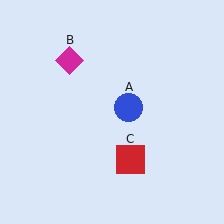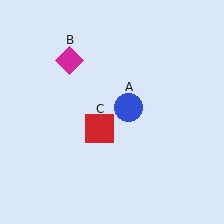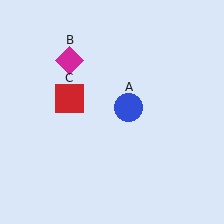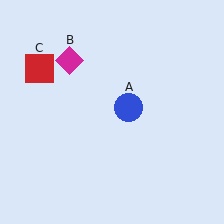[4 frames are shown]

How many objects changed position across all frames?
1 object changed position: red square (object C).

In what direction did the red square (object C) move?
The red square (object C) moved up and to the left.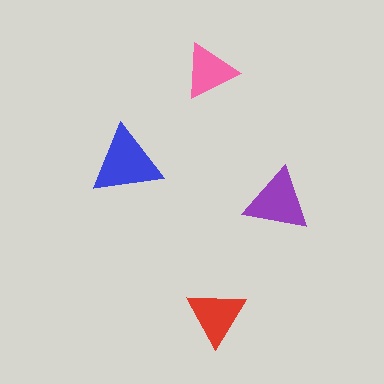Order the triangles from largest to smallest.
the blue one, the purple one, the red one, the pink one.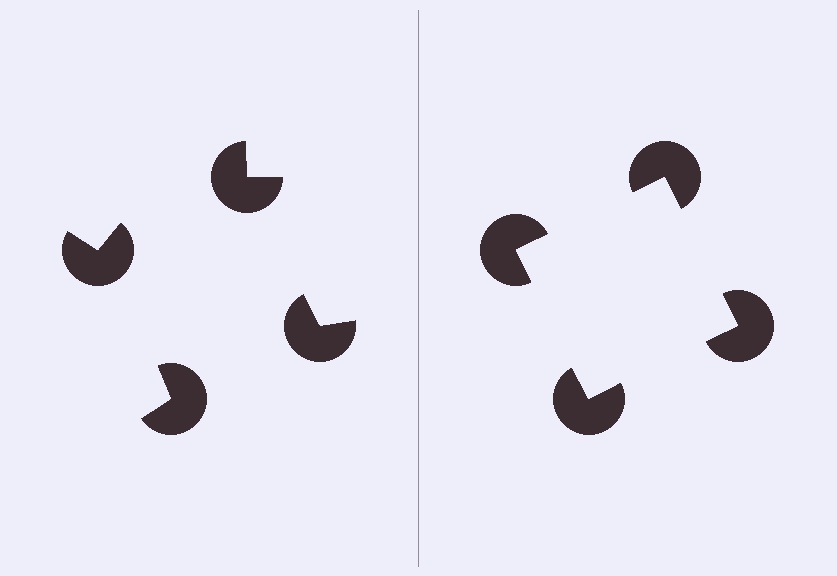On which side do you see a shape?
An illusory square appears on the right side. On the left side the wedge cuts are rotated, so no coherent shape forms.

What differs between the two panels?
The pac-man discs are positioned identically on both sides; only the wedge orientations differ. On the right they align to a square; on the left they are misaligned.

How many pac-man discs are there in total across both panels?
8 — 4 on each side.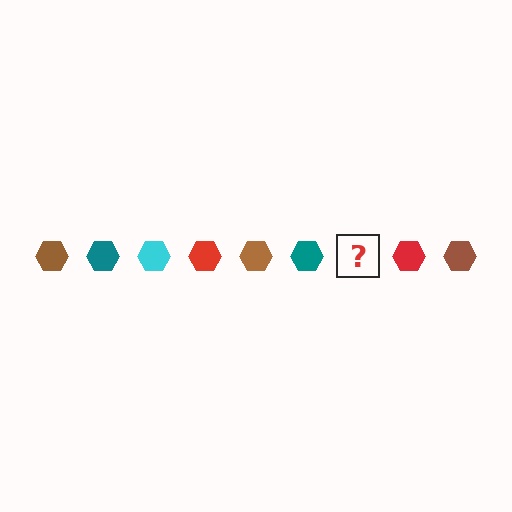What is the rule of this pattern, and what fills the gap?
The rule is that the pattern cycles through brown, teal, cyan, red hexagons. The gap should be filled with a cyan hexagon.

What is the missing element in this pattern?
The missing element is a cyan hexagon.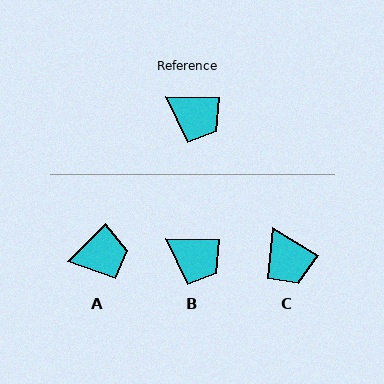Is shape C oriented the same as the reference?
No, it is off by about 30 degrees.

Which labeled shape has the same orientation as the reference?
B.